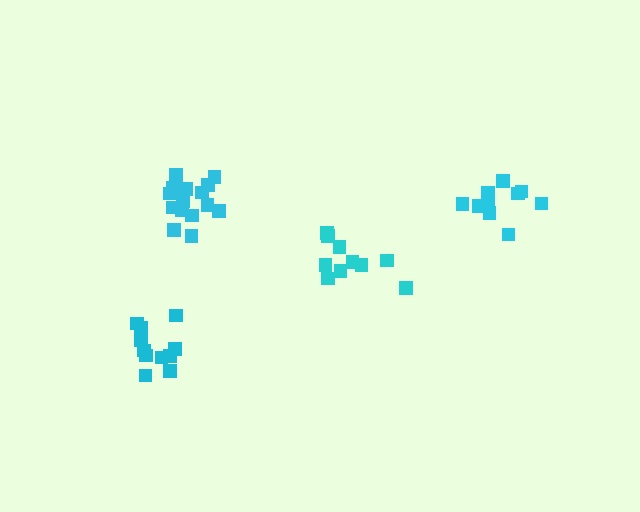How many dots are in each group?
Group 1: 11 dots, Group 2: 10 dots, Group 3: 10 dots, Group 4: 15 dots (46 total).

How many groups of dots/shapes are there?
There are 4 groups.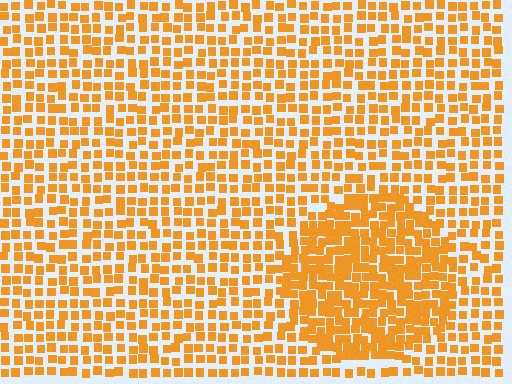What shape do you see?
I see a circle.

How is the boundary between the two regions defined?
The boundary is defined by a change in element density (approximately 1.7x ratio). All elements are the same color, size, and shape.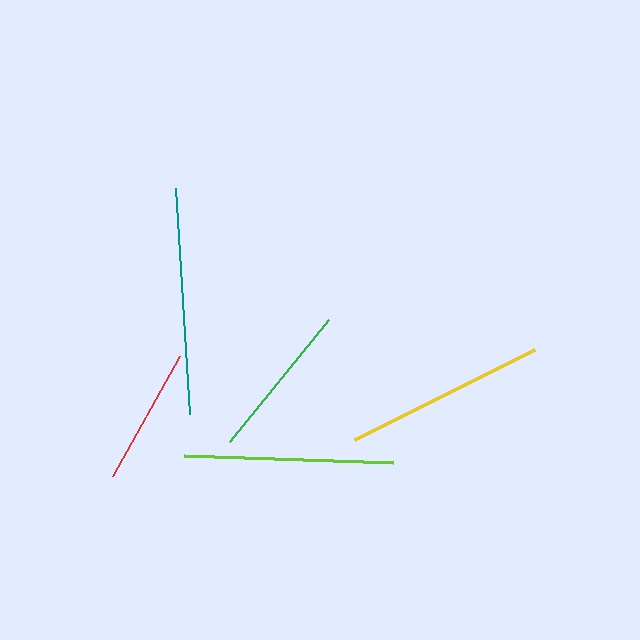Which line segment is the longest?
The teal line is the longest at approximately 227 pixels.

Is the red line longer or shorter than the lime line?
The lime line is longer than the red line.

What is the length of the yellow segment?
The yellow segment is approximately 201 pixels long.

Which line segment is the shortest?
The red line is the shortest at approximately 138 pixels.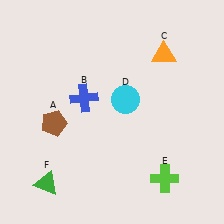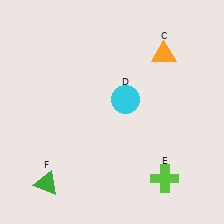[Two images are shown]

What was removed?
The blue cross (B), the brown pentagon (A) were removed in Image 2.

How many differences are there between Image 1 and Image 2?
There are 2 differences between the two images.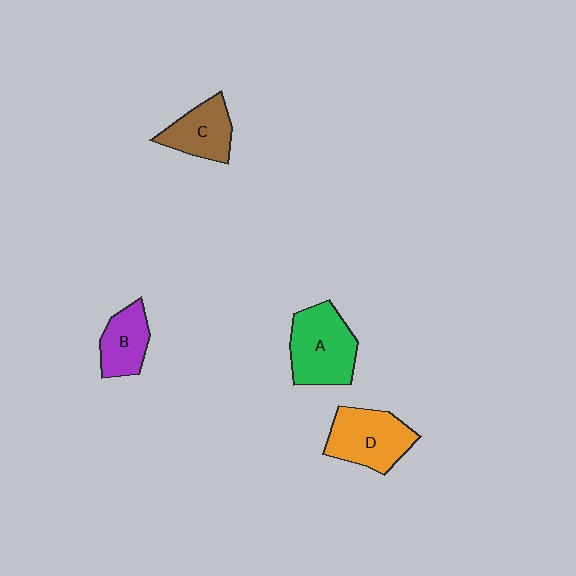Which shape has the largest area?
Shape A (green).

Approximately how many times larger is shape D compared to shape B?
Approximately 1.4 times.